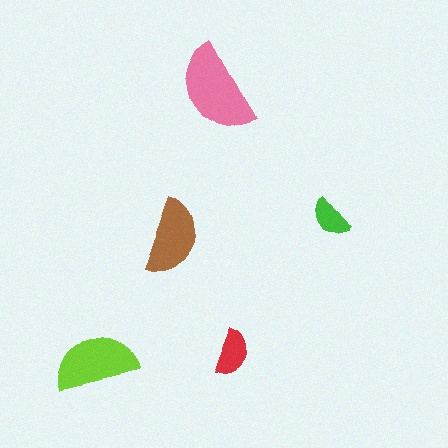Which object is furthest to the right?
The green semicircle is rightmost.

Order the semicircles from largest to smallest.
the pink one, the lime one, the brown one, the red one, the green one.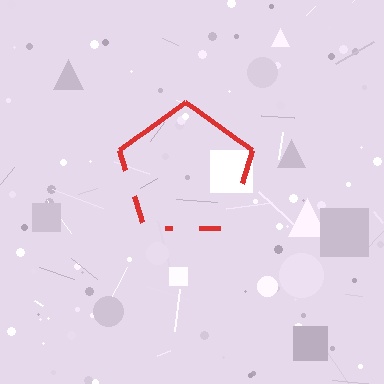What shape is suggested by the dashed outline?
The dashed outline suggests a pentagon.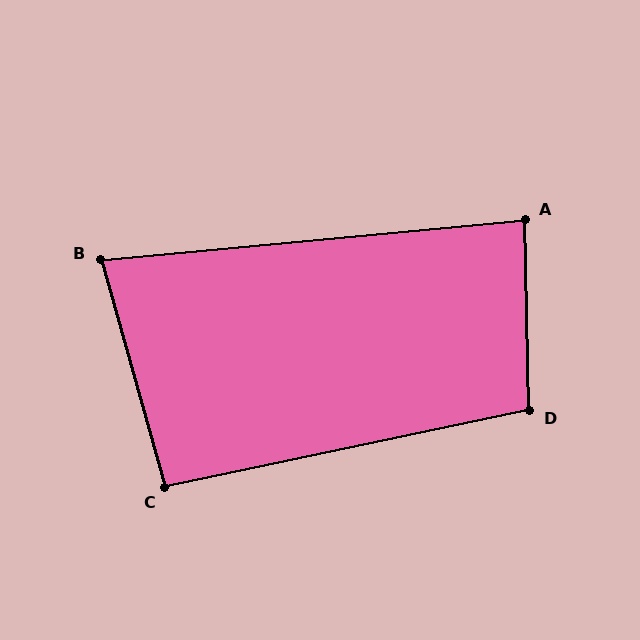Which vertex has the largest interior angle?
D, at approximately 101 degrees.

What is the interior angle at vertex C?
Approximately 94 degrees (approximately right).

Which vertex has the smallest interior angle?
B, at approximately 79 degrees.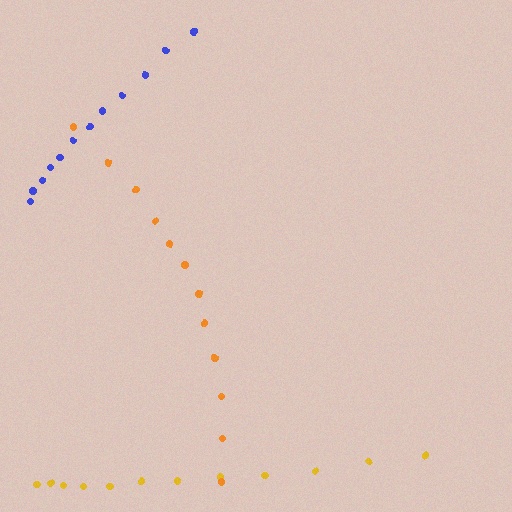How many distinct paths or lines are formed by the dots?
There are 3 distinct paths.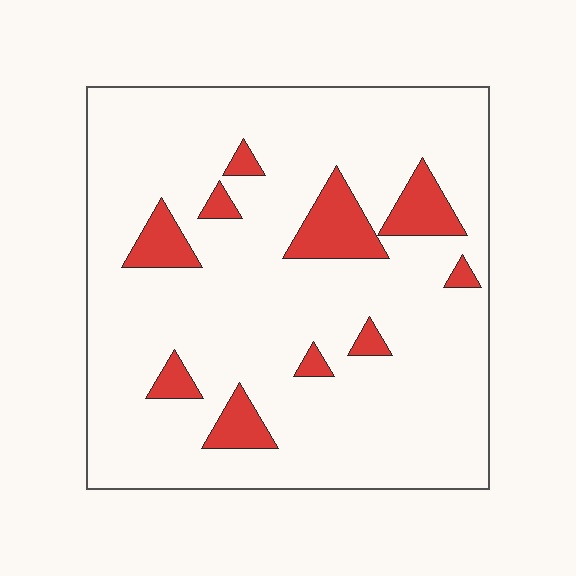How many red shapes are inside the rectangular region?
10.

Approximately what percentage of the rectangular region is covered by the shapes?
Approximately 10%.